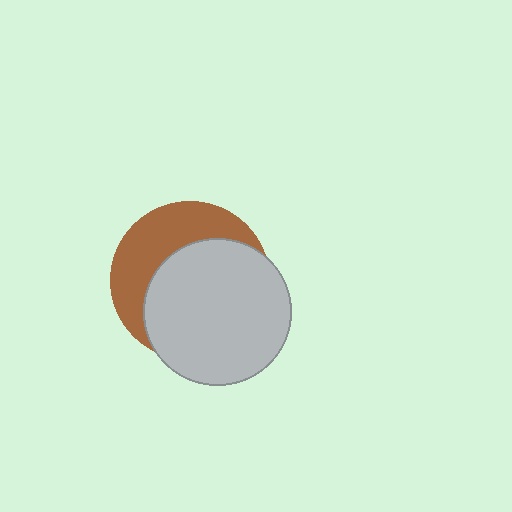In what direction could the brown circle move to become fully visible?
The brown circle could move toward the upper-left. That would shift it out from behind the light gray circle entirely.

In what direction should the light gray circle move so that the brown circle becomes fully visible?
The light gray circle should move toward the lower-right. That is the shortest direction to clear the overlap and leave the brown circle fully visible.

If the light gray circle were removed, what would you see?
You would see the complete brown circle.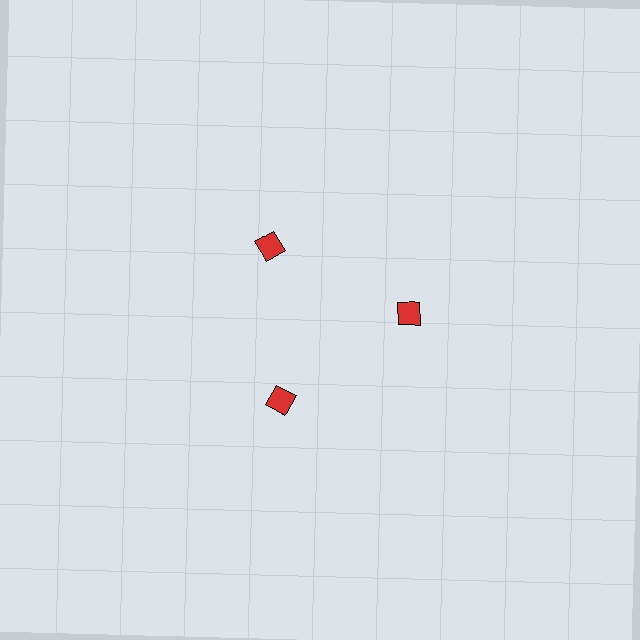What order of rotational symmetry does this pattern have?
This pattern has 3-fold rotational symmetry.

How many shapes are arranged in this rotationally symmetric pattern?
There are 3 shapes, arranged in 3 groups of 1.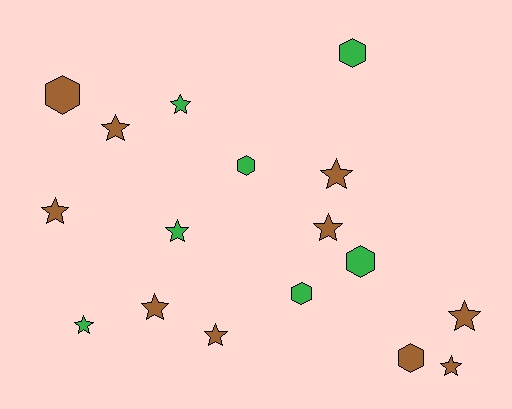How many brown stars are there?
There are 8 brown stars.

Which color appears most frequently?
Brown, with 10 objects.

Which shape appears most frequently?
Star, with 11 objects.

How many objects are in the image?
There are 17 objects.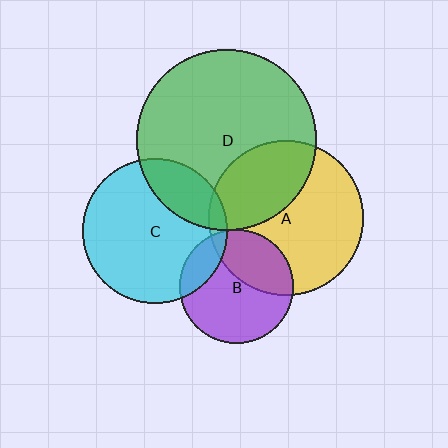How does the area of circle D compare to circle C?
Approximately 1.6 times.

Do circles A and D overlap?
Yes.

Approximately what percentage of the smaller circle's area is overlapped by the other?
Approximately 35%.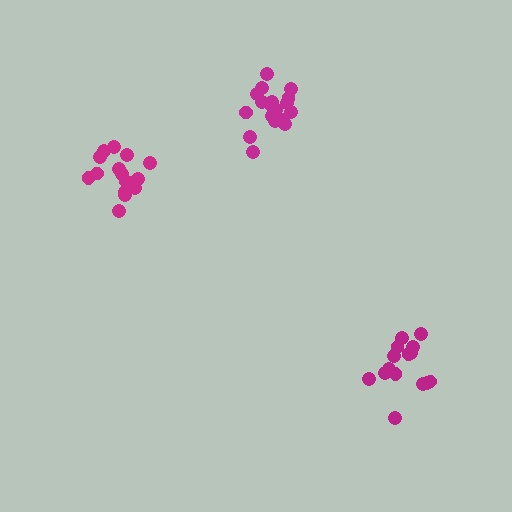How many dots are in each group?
Group 1: 15 dots, Group 2: 18 dots, Group 3: 16 dots (49 total).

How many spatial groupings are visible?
There are 3 spatial groupings.